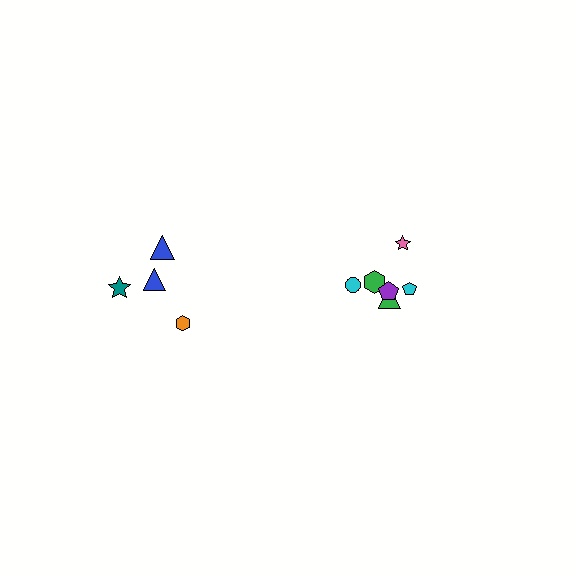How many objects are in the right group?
There are 6 objects.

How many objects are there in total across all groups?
There are 10 objects.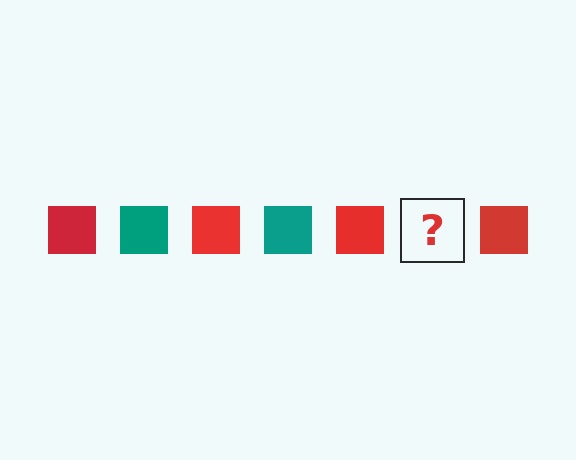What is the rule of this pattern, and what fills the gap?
The rule is that the pattern cycles through red, teal squares. The gap should be filled with a teal square.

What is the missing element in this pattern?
The missing element is a teal square.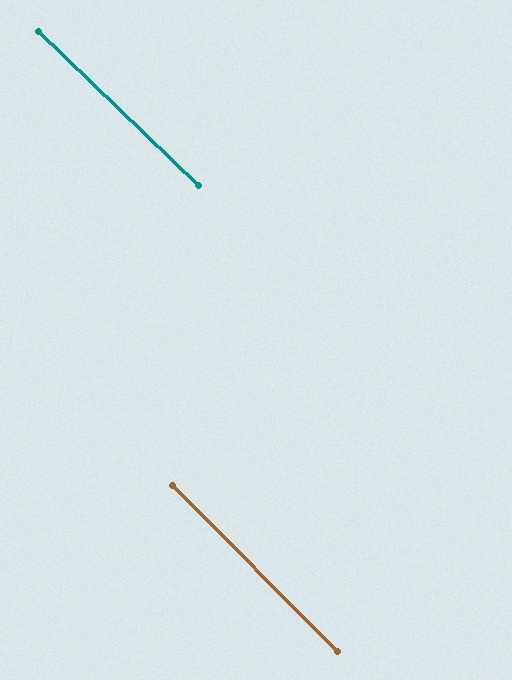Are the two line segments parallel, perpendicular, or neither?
Parallel — their directions differ by only 1.1°.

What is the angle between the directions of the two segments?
Approximately 1 degree.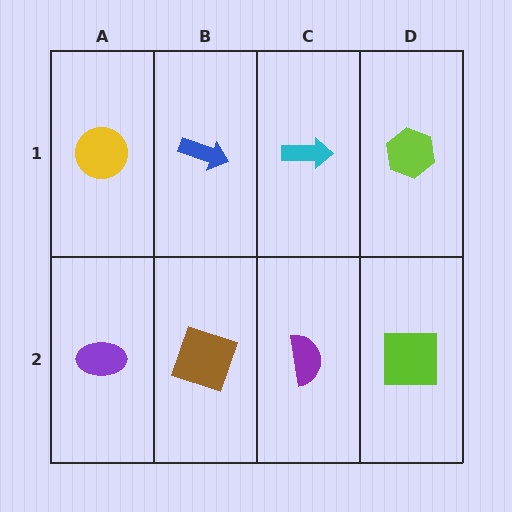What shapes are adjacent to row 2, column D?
A lime hexagon (row 1, column D), a purple semicircle (row 2, column C).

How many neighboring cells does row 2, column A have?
2.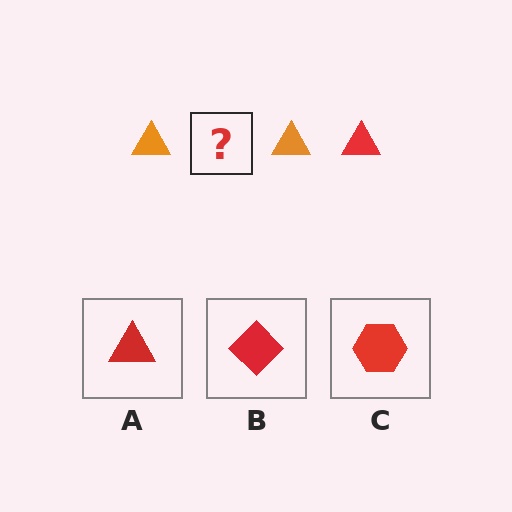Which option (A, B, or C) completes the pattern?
A.